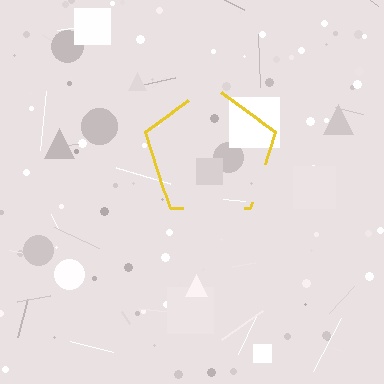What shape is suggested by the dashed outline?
The dashed outline suggests a pentagon.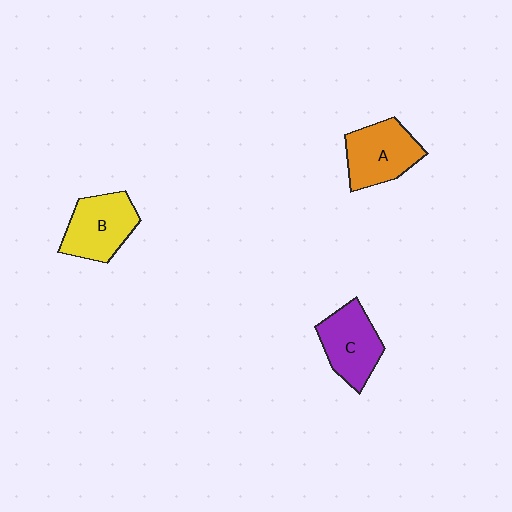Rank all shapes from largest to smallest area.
From largest to smallest: A (orange), B (yellow), C (purple).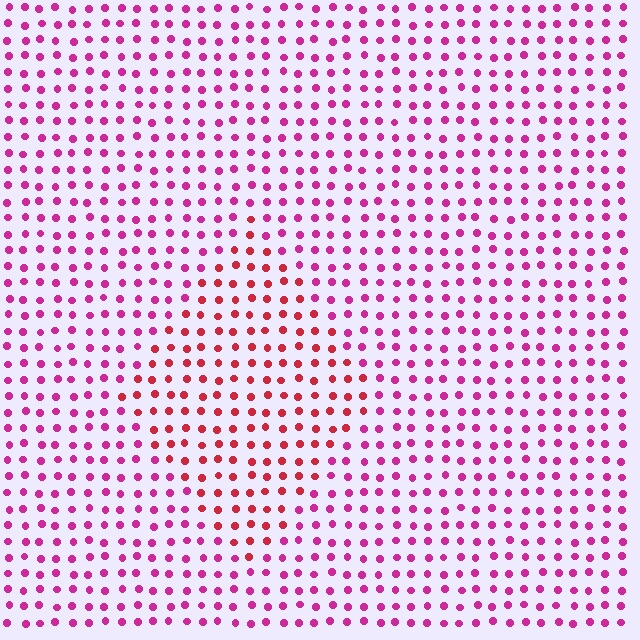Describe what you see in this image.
The image is filled with small magenta elements in a uniform arrangement. A diamond-shaped region is visible where the elements are tinted to a slightly different hue, forming a subtle color boundary.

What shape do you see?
I see a diamond.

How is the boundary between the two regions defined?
The boundary is defined purely by a slight shift in hue (about 34 degrees). Spacing, size, and orientation are identical on both sides.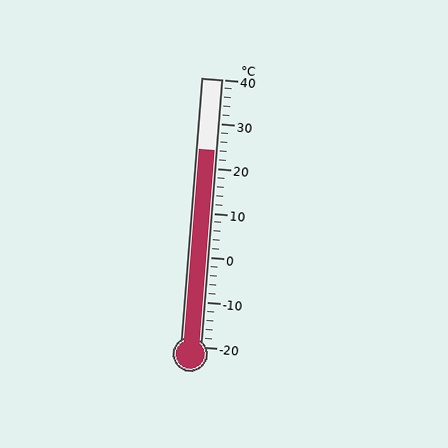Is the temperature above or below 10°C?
The temperature is above 10°C.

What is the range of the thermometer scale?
The thermometer scale ranges from -20°C to 40°C.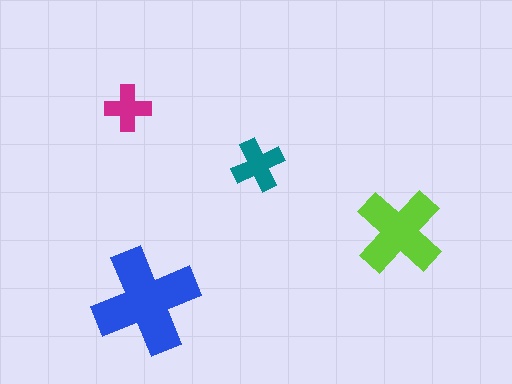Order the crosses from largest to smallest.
the blue one, the lime one, the teal one, the magenta one.